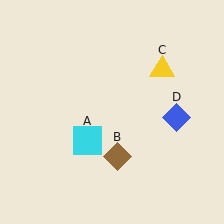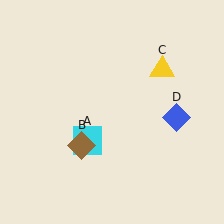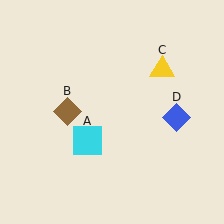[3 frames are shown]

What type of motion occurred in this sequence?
The brown diamond (object B) rotated clockwise around the center of the scene.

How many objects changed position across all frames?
1 object changed position: brown diamond (object B).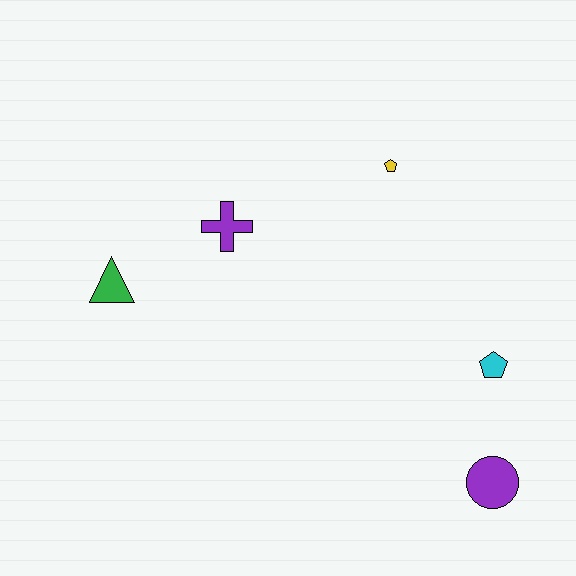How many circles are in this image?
There is 1 circle.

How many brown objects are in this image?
There are no brown objects.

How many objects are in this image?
There are 5 objects.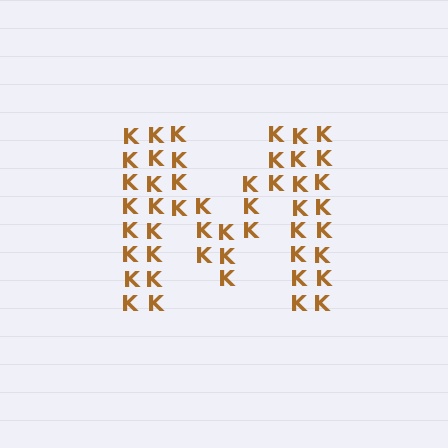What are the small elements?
The small elements are letter K's.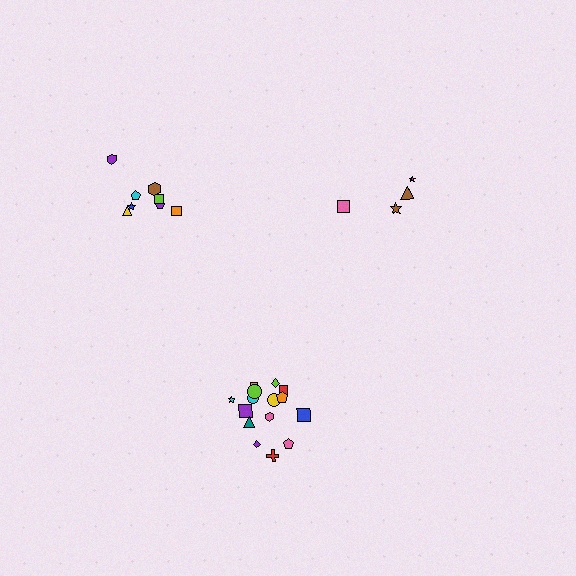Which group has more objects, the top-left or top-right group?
The top-left group.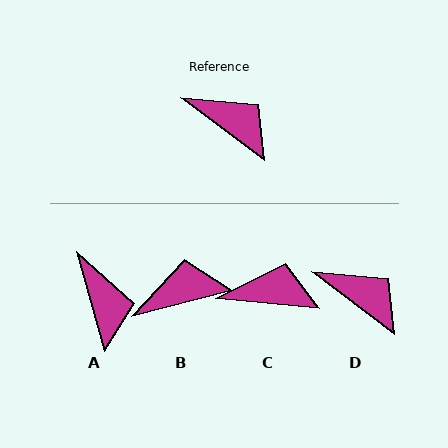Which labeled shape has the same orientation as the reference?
D.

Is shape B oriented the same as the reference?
No, it is off by about 51 degrees.